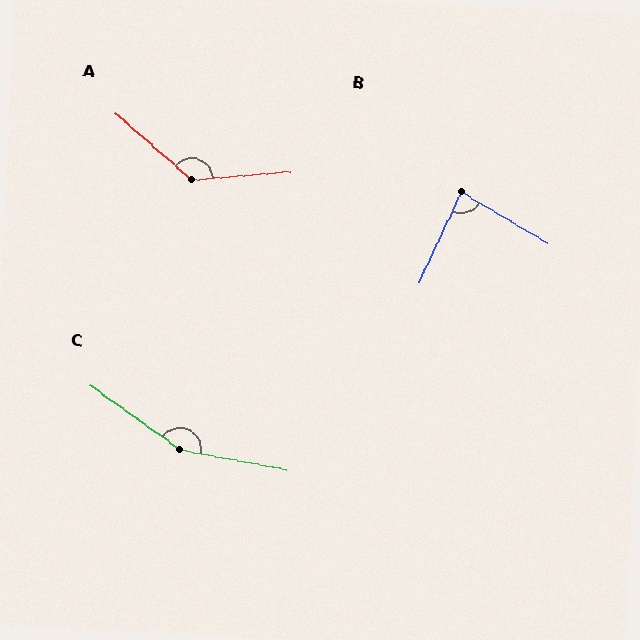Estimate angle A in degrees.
Approximately 134 degrees.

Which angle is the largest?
C, at approximately 155 degrees.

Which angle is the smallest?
B, at approximately 84 degrees.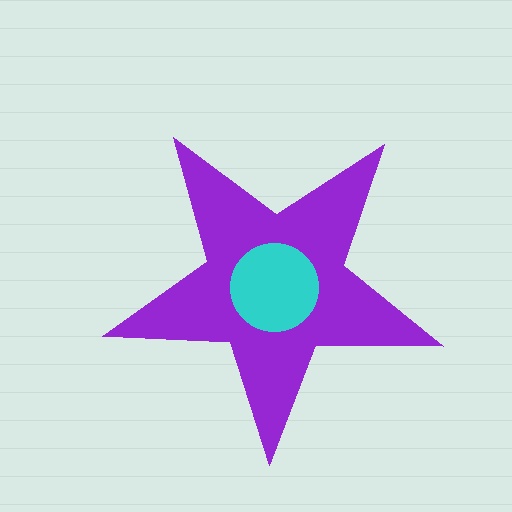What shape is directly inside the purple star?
The cyan circle.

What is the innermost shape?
The cyan circle.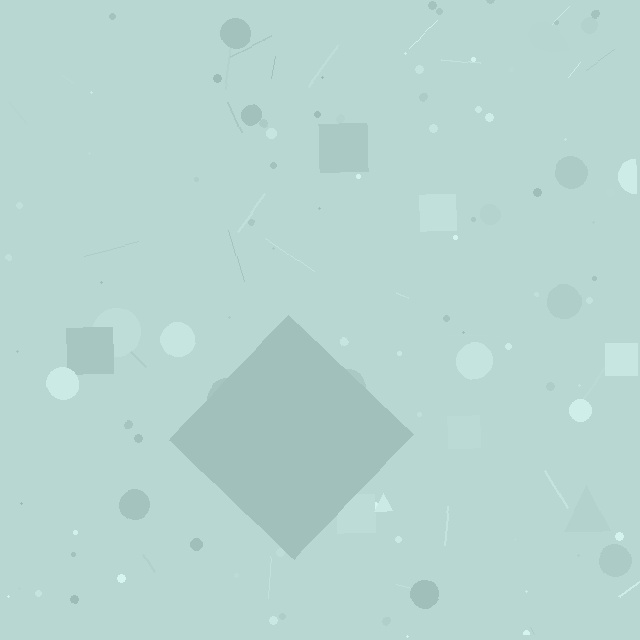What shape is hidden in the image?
A diamond is hidden in the image.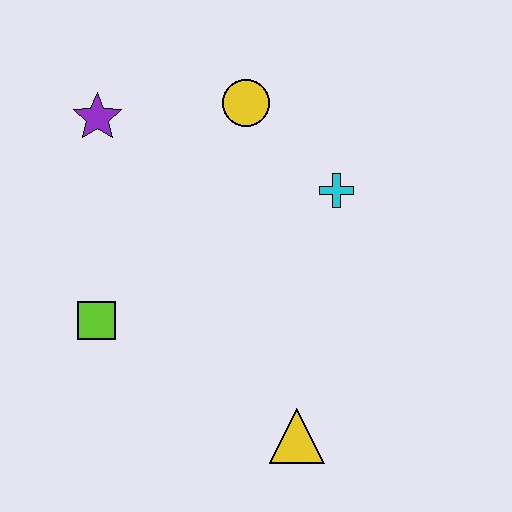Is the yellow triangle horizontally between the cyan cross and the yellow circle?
Yes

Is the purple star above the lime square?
Yes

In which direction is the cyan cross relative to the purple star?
The cyan cross is to the right of the purple star.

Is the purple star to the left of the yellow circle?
Yes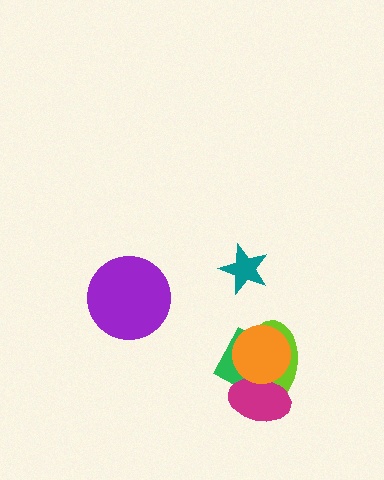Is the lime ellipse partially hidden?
Yes, it is partially covered by another shape.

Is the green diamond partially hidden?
Yes, it is partially covered by another shape.